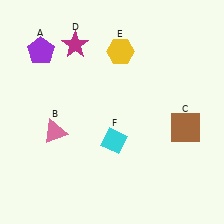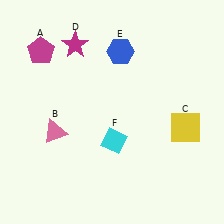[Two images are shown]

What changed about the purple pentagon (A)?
In Image 1, A is purple. In Image 2, it changed to magenta.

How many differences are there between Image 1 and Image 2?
There are 3 differences between the two images.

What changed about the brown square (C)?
In Image 1, C is brown. In Image 2, it changed to yellow.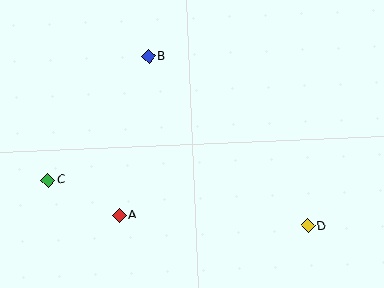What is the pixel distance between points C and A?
The distance between C and A is 79 pixels.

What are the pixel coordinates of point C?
Point C is at (48, 180).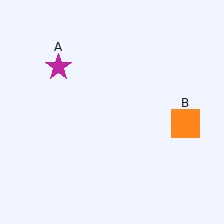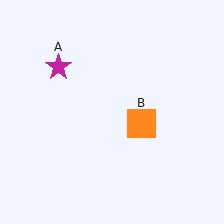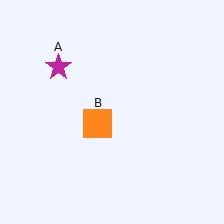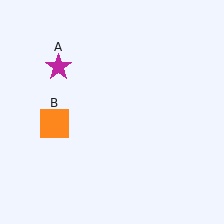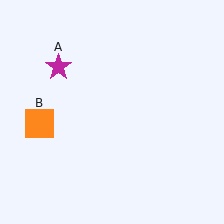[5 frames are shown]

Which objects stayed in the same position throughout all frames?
Magenta star (object A) remained stationary.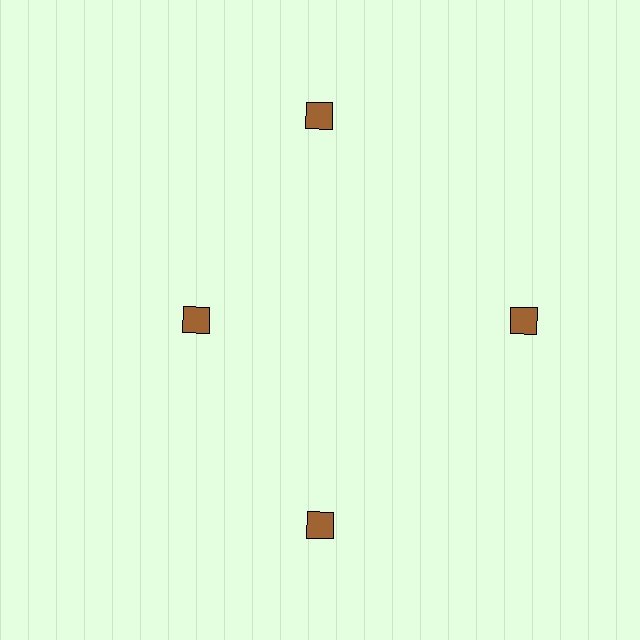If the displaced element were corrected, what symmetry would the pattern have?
It would have 4-fold rotational symmetry — the pattern would map onto itself every 90 degrees.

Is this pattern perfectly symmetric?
No. The 4 brown diamonds are arranged in a ring, but one element near the 9 o'clock position is pulled inward toward the center, breaking the 4-fold rotational symmetry.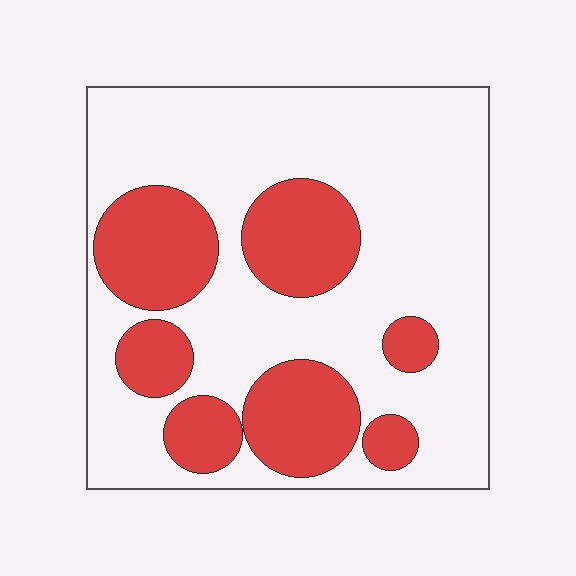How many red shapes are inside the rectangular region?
7.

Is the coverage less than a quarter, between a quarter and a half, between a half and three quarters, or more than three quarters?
Between a quarter and a half.